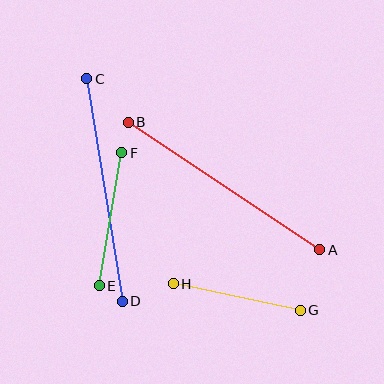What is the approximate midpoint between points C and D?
The midpoint is at approximately (105, 190) pixels.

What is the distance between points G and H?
The distance is approximately 130 pixels.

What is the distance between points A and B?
The distance is approximately 230 pixels.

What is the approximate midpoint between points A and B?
The midpoint is at approximately (224, 186) pixels.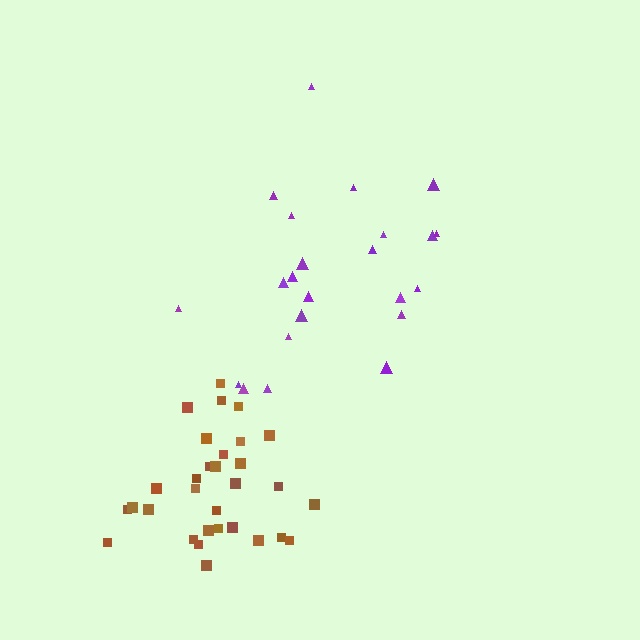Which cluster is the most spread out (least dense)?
Purple.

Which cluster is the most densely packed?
Brown.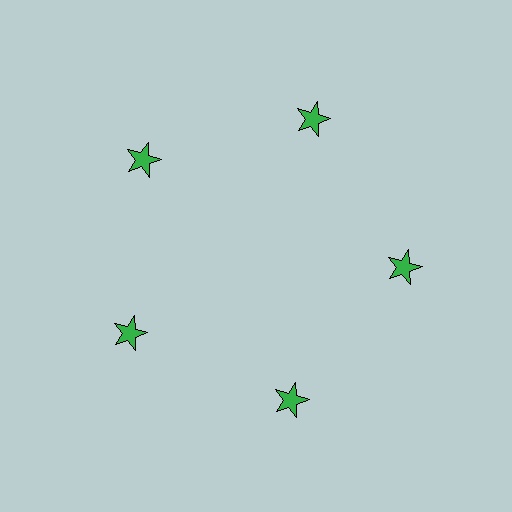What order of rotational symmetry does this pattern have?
This pattern has 5-fold rotational symmetry.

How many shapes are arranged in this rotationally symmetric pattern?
There are 5 shapes, arranged in 5 groups of 1.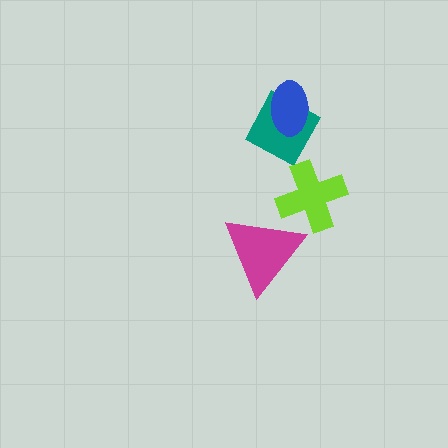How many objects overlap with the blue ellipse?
1 object overlaps with the blue ellipse.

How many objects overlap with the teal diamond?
1 object overlaps with the teal diamond.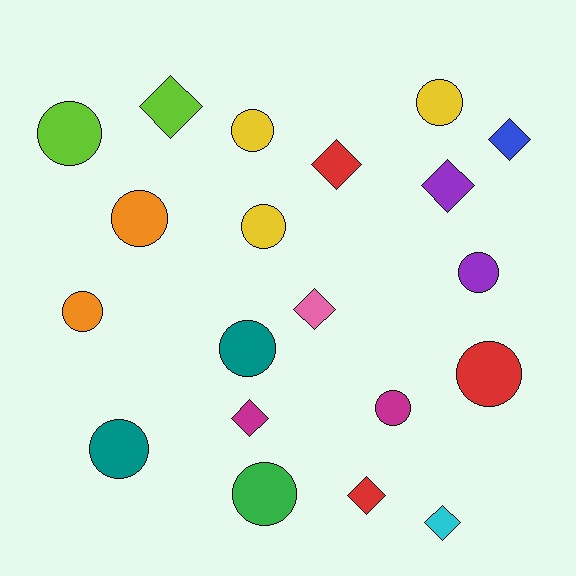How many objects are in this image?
There are 20 objects.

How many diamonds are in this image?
There are 8 diamonds.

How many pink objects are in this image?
There is 1 pink object.